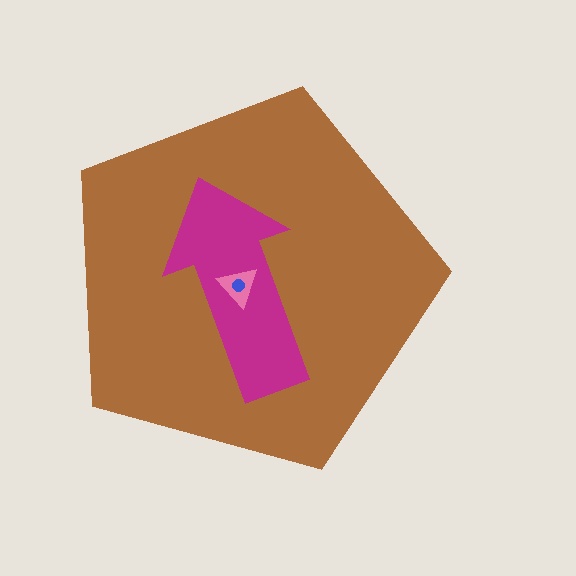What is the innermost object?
The blue circle.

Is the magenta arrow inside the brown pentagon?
Yes.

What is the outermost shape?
The brown pentagon.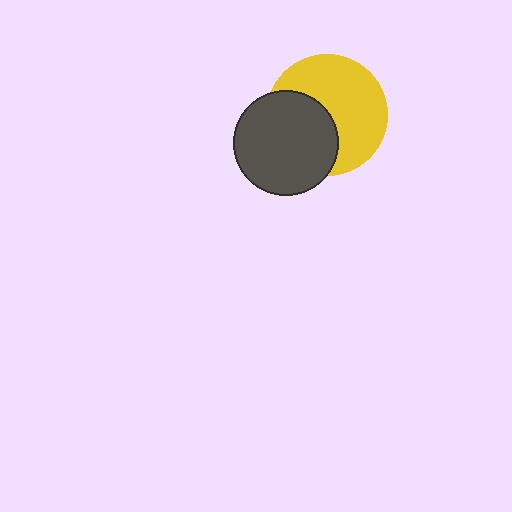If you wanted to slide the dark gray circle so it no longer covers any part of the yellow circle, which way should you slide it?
Slide it toward the lower-left — that is the most direct way to separate the two shapes.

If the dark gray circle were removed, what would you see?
You would see the complete yellow circle.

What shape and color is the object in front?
The object in front is a dark gray circle.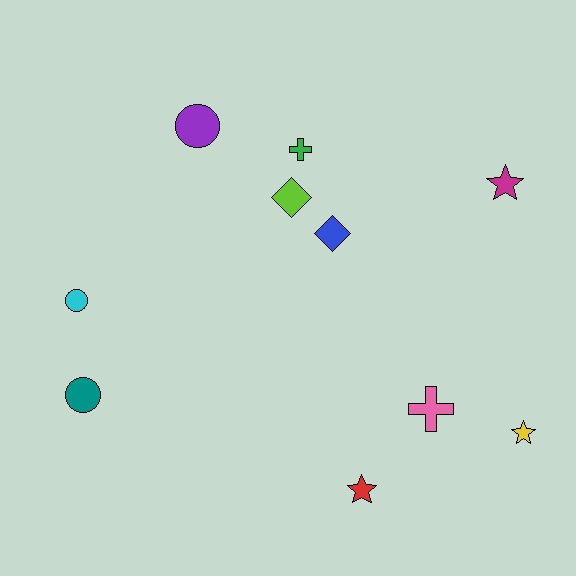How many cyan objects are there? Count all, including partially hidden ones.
There is 1 cyan object.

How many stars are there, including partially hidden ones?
There are 3 stars.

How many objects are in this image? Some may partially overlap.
There are 10 objects.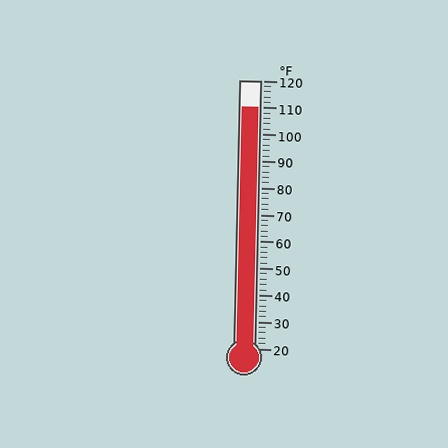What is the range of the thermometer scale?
The thermometer scale ranges from 20°F to 120°F.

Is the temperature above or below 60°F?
The temperature is above 60°F.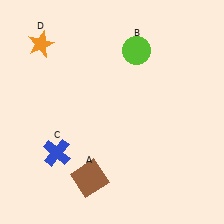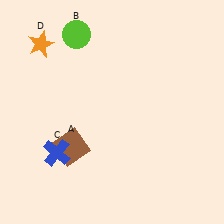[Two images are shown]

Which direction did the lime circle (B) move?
The lime circle (B) moved left.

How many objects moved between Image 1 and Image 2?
2 objects moved between the two images.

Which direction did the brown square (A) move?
The brown square (A) moved up.